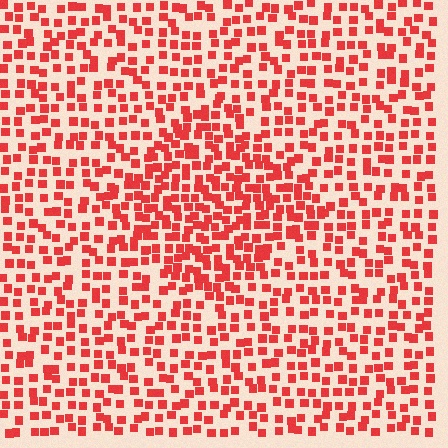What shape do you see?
I see a diamond.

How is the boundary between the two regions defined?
The boundary is defined by a change in element density (approximately 1.6x ratio). All elements are the same color, size, and shape.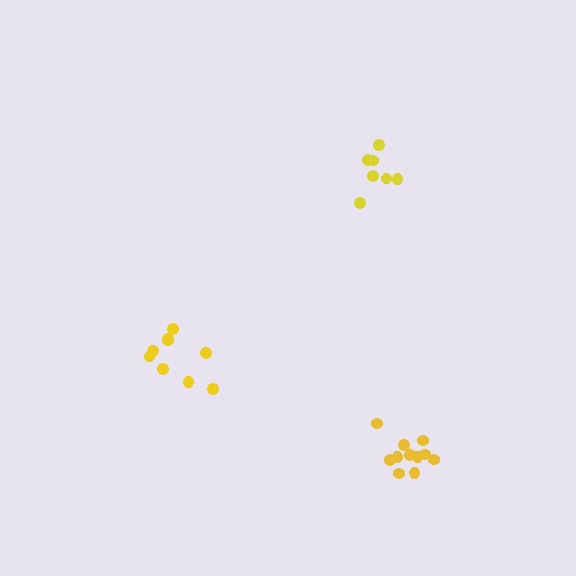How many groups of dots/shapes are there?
There are 3 groups.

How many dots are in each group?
Group 1: 9 dots, Group 2: 11 dots, Group 3: 7 dots (27 total).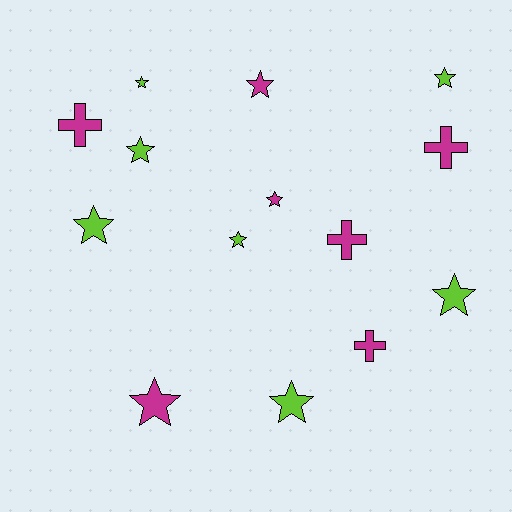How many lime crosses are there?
There are no lime crosses.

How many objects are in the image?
There are 14 objects.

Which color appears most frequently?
Lime, with 7 objects.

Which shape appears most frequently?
Star, with 10 objects.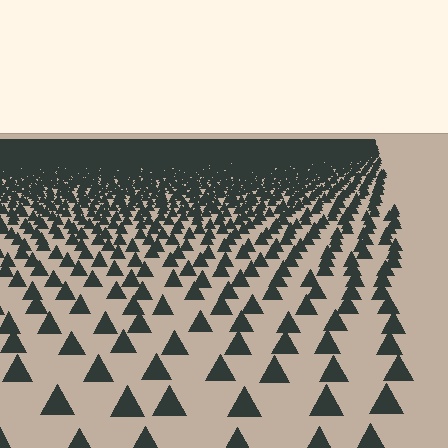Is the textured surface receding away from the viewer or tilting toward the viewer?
The surface is receding away from the viewer. Texture elements get smaller and denser toward the top.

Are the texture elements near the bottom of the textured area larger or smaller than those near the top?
Larger. Near the bottom, elements are closer to the viewer and appear at a bigger on-screen size.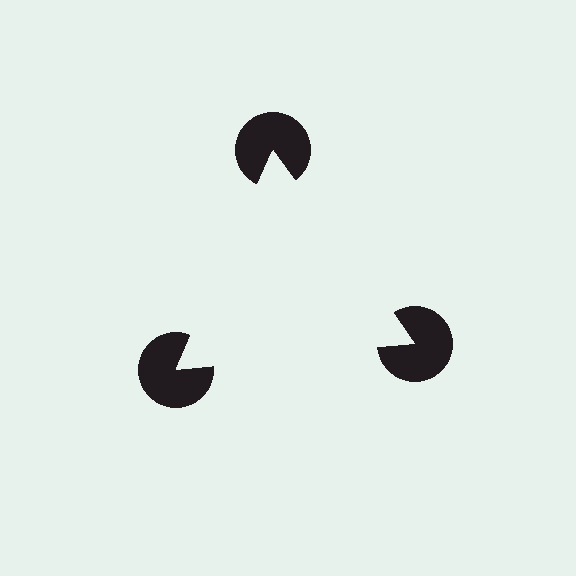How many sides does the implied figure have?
3 sides.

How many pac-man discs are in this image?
There are 3 — one at each vertex of the illusory triangle.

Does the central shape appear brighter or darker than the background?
It typically appears slightly brighter than the background, even though no actual brightness change is drawn.